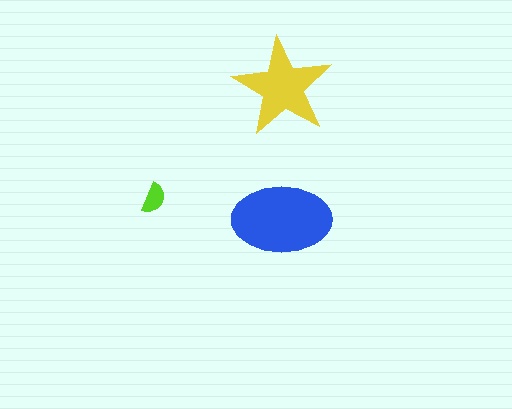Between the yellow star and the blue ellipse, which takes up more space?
The blue ellipse.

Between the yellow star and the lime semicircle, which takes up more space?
The yellow star.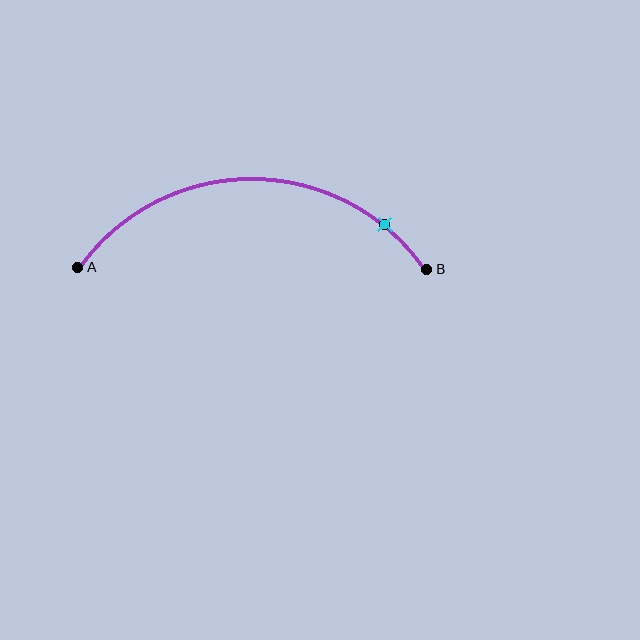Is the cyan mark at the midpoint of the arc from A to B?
No. The cyan mark lies on the arc but is closer to endpoint B. The arc midpoint would be at the point on the curve equidistant along the arc from both A and B.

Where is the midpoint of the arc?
The arc midpoint is the point on the curve farthest from the straight line joining A and B. It sits above that line.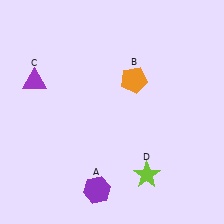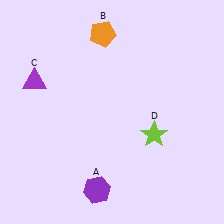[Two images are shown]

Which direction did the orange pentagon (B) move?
The orange pentagon (B) moved up.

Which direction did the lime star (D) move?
The lime star (D) moved up.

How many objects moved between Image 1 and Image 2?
2 objects moved between the two images.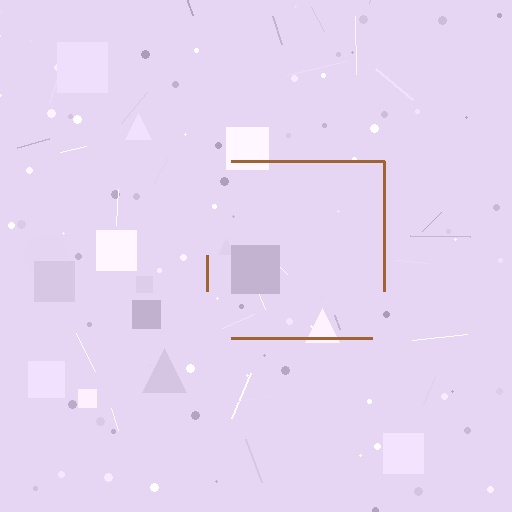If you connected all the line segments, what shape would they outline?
They would outline a square.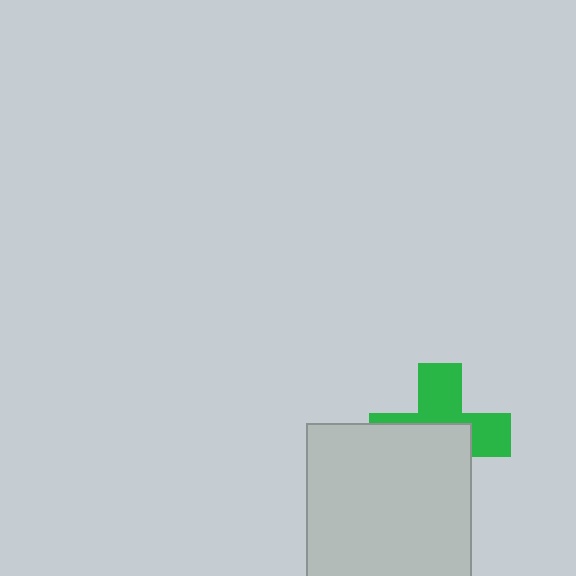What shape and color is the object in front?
The object in front is a light gray square.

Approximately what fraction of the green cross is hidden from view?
Roughly 53% of the green cross is hidden behind the light gray square.